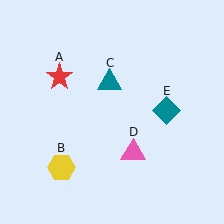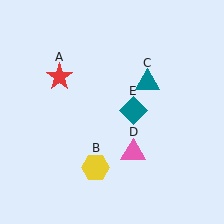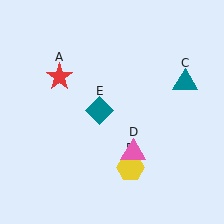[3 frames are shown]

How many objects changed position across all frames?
3 objects changed position: yellow hexagon (object B), teal triangle (object C), teal diamond (object E).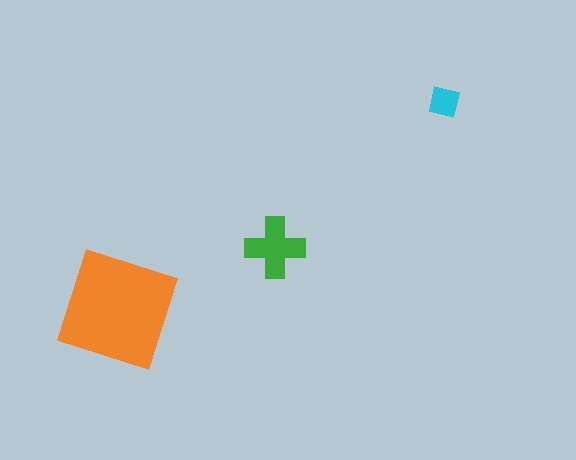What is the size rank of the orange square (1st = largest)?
1st.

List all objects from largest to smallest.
The orange square, the green cross, the cyan square.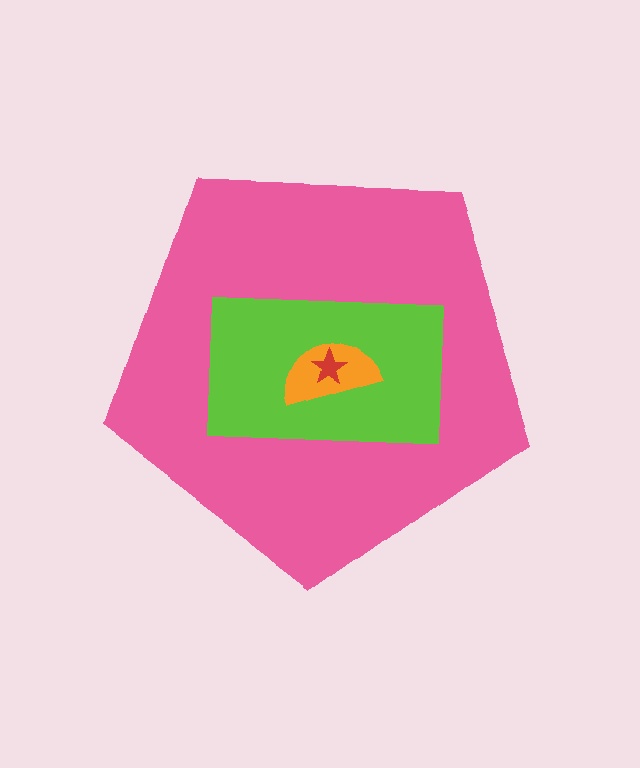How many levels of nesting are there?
4.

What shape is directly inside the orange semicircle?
The red star.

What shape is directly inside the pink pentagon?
The lime rectangle.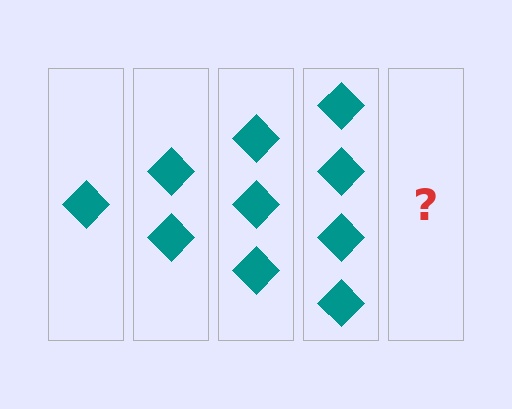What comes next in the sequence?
The next element should be 5 diamonds.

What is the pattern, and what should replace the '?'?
The pattern is that each step adds one more diamond. The '?' should be 5 diamonds.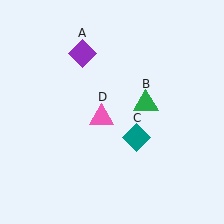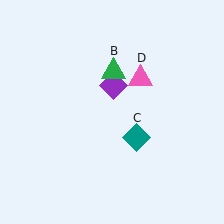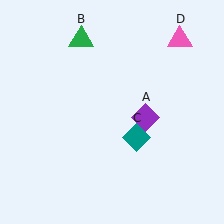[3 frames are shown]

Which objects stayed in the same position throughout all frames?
Teal diamond (object C) remained stationary.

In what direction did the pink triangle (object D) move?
The pink triangle (object D) moved up and to the right.